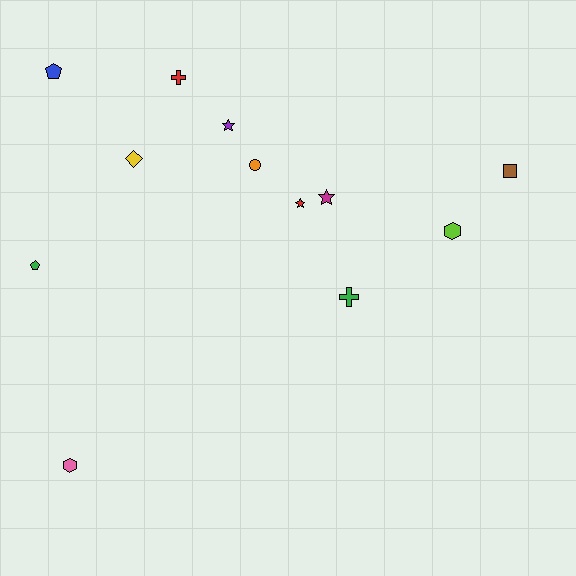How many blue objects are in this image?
There is 1 blue object.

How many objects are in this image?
There are 12 objects.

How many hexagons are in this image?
There are 2 hexagons.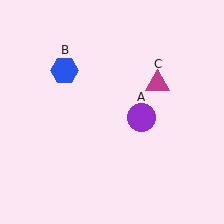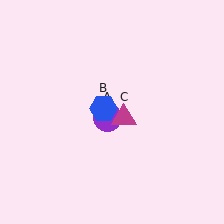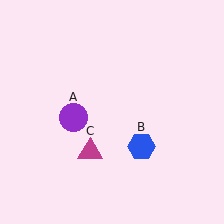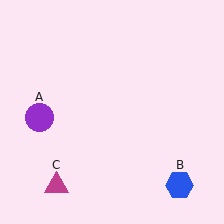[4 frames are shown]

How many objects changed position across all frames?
3 objects changed position: purple circle (object A), blue hexagon (object B), magenta triangle (object C).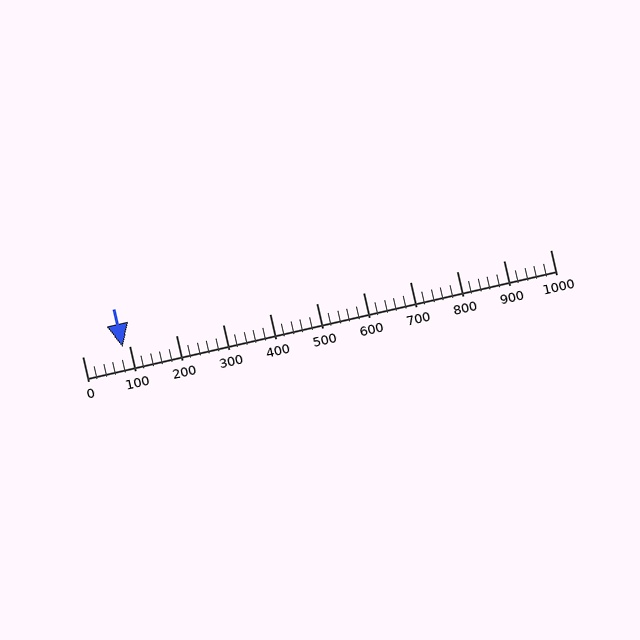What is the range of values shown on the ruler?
The ruler shows values from 0 to 1000.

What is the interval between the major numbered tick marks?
The major tick marks are spaced 100 units apart.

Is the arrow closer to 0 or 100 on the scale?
The arrow is closer to 100.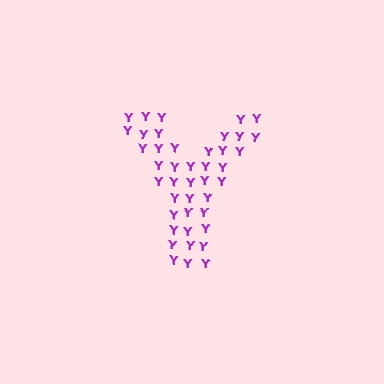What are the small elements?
The small elements are letter Y's.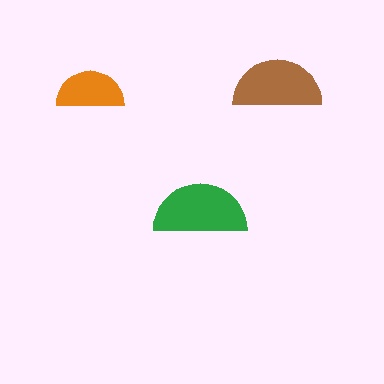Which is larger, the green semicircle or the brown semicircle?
The green one.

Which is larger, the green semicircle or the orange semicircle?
The green one.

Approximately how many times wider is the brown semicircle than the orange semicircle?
About 1.5 times wider.